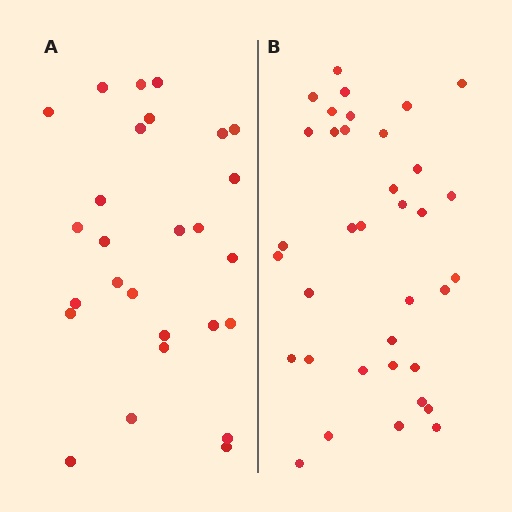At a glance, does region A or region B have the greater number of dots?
Region B (the right region) has more dots.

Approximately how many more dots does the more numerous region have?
Region B has roughly 8 or so more dots than region A.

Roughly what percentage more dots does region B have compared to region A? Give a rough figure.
About 35% more.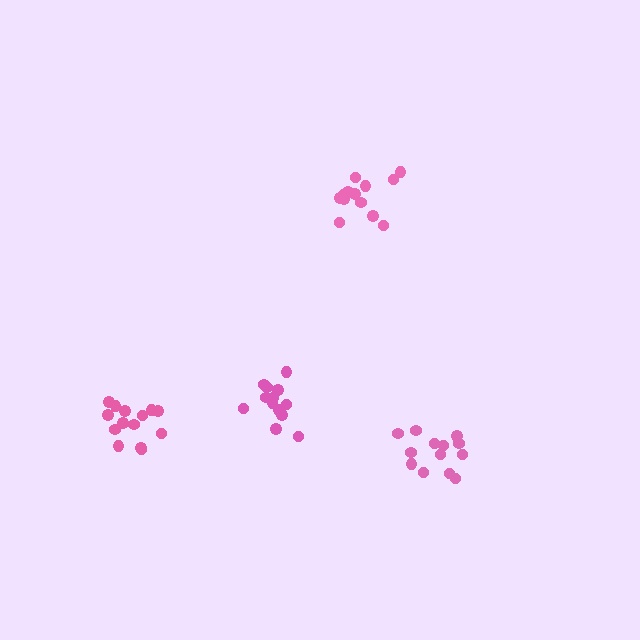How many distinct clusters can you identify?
There are 4 distinct clusters.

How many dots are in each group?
Group 1: 13 dots, Group 2: 13 dots, Group 3: 14 dots, Group 4: 13 dots (53 total).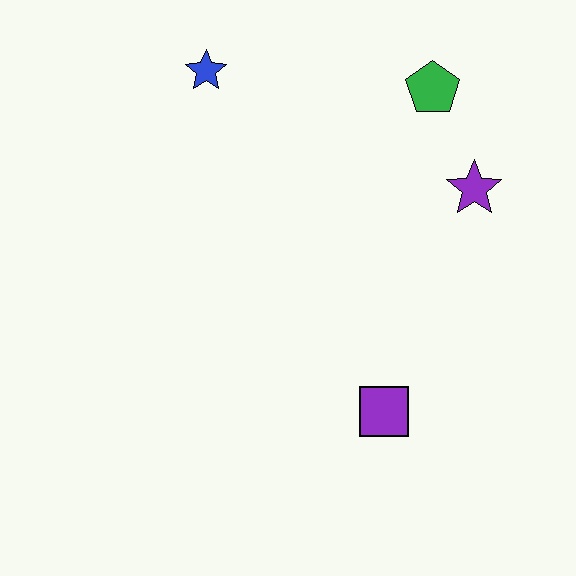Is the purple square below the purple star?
Yes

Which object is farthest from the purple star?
The blue star is farthest from the purple star.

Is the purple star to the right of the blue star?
Yes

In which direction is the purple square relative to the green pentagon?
The purple square is below the green pentagon.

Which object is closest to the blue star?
The green pentagon is closest to the blue star.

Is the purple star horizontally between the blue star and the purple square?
No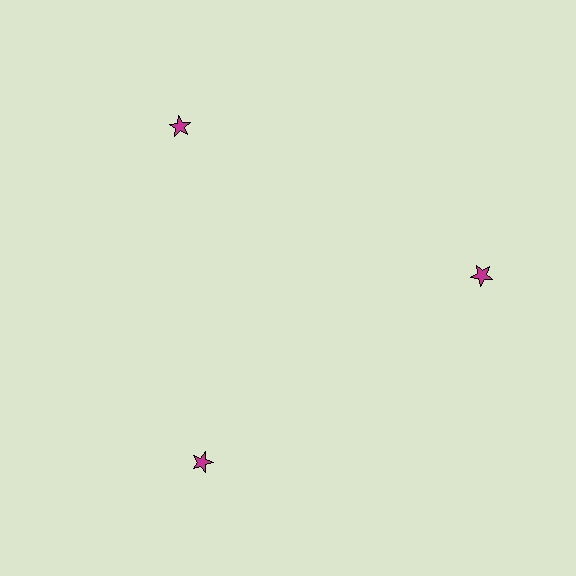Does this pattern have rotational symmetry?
Yes, this pattern has 3-fold rotational symmetry. It looks the same after rotating 120 degrees around the center.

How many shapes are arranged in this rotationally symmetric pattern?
There are 3 shapes, arranged in 3 groups of 1.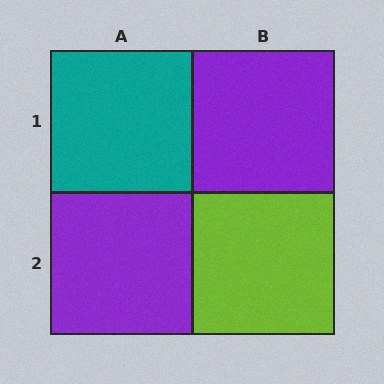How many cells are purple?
2 cells are purple.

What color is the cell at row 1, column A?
Teal.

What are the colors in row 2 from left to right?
Purple, lime.